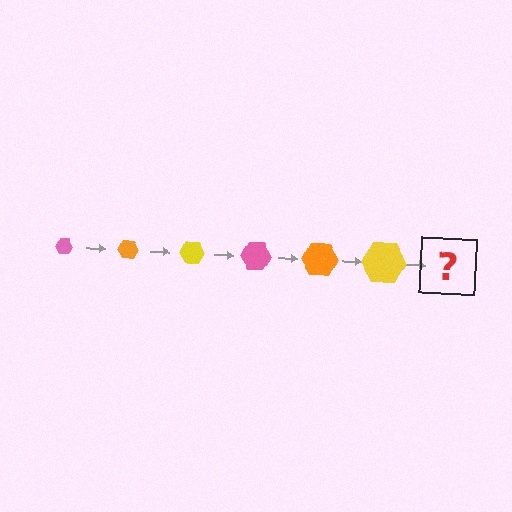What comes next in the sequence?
The next element should be a pink hexagon, larger than the previous one.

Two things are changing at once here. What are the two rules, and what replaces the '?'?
The two rules are that the hexagon grows larger each step and the color cycles through pink, orange, and yellow. The '?' should be a pink hexagon, larger than the previous one.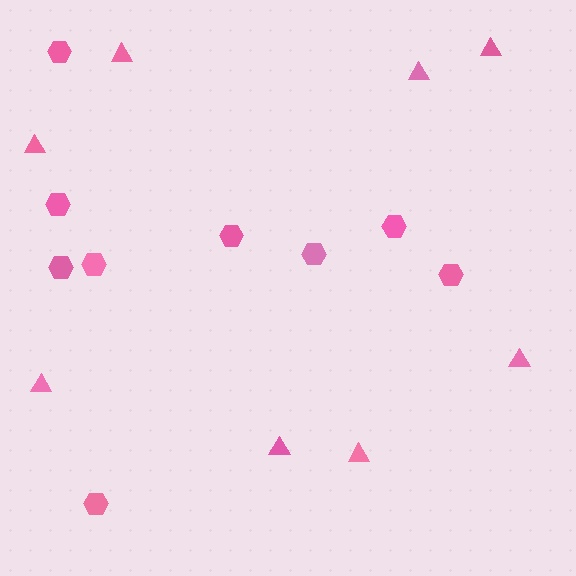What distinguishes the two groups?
There are 2 groups: one group of hexagons (9) and one group of triangles (8).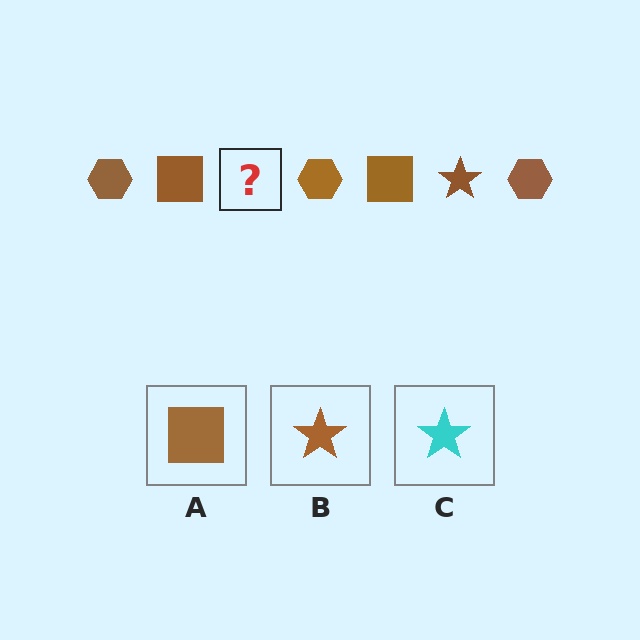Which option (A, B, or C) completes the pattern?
B.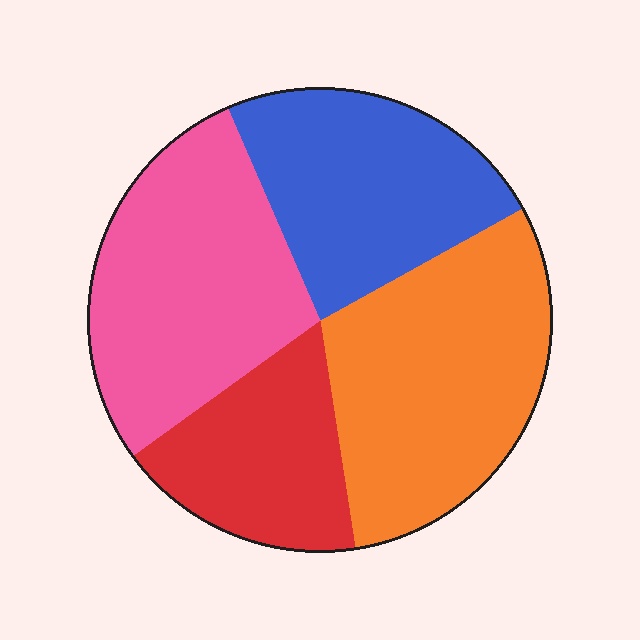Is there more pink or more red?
Pink.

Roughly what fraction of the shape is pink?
Pink takes up about one quarter (1/4) of the shape.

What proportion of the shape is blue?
Blue covers 24% of the shape.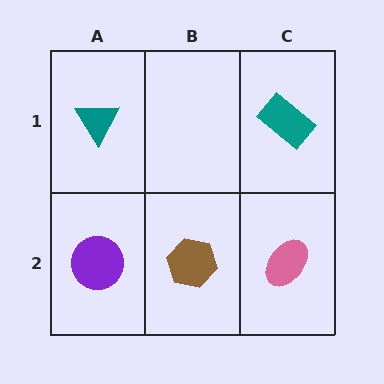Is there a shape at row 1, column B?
No, that cell is empty.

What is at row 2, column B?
A brown hexagon.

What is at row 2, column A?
A purple circle.